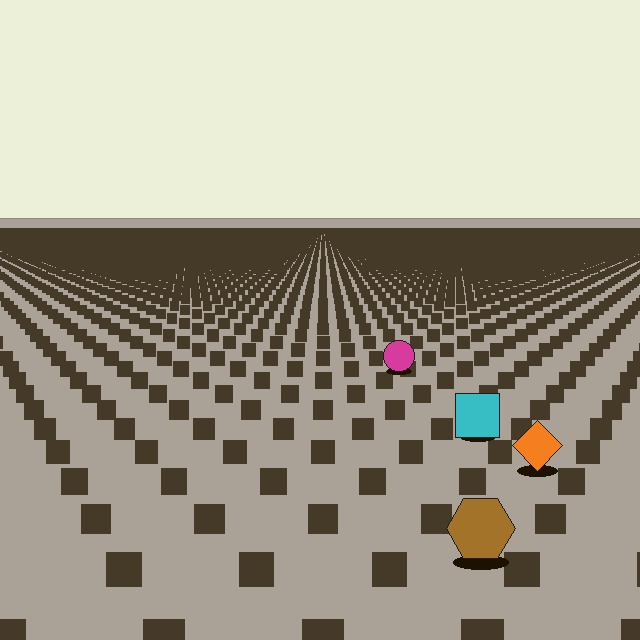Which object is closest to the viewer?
The brown hexagon is closest. The texture marks near it are larger and more spread out.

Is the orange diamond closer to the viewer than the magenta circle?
Yes. The orange diamond is closer — you can tell from the texture gradient: the ground texture is coarser near it.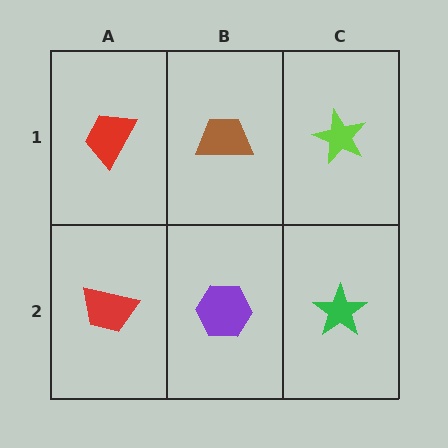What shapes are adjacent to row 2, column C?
A lime star (row 1, column C), a purple hexagon (row 2, column B).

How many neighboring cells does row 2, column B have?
3.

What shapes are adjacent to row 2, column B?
A brown trapezoid (row 1, column B), a red trapezoid (row 2, column A), a green star (row 2, column C).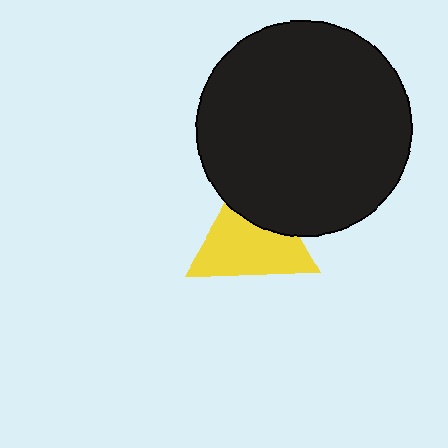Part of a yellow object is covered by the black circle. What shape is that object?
It is a triangle.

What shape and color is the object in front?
The object in front is a black circle.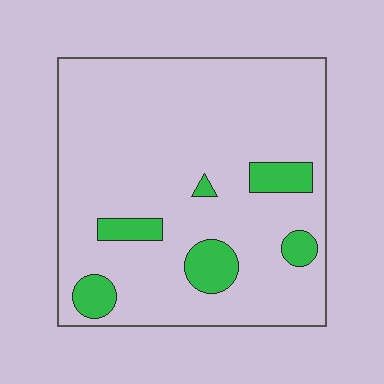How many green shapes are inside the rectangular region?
6.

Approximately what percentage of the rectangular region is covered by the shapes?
Approximately 10%.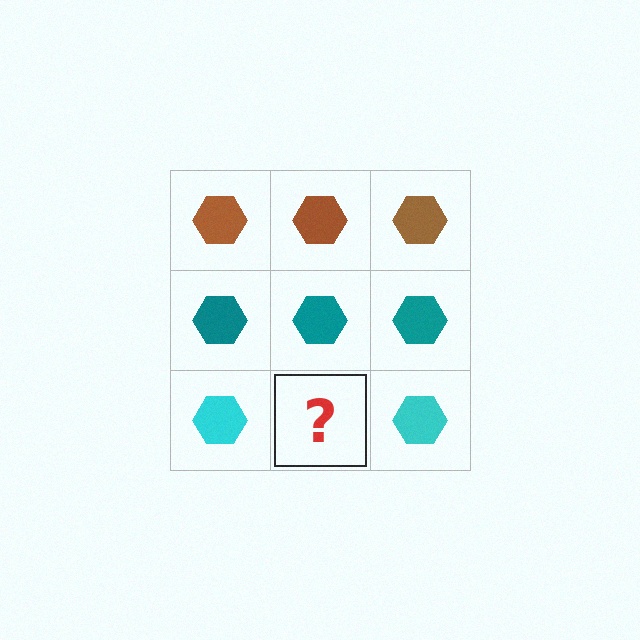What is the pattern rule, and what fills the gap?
The rule is that each row has a consistent color. The gap should be filled with a cyan hexagon.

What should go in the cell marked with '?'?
The missing cell should contain a cyan hexagon.